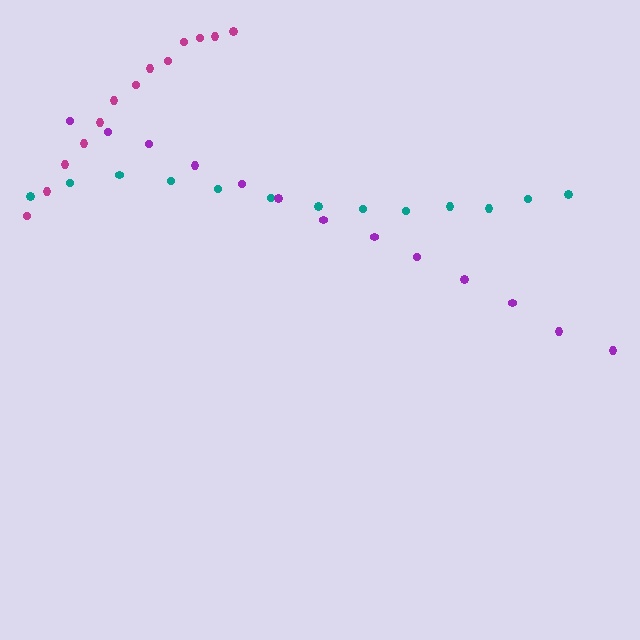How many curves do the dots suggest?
There are 3 distinct paths.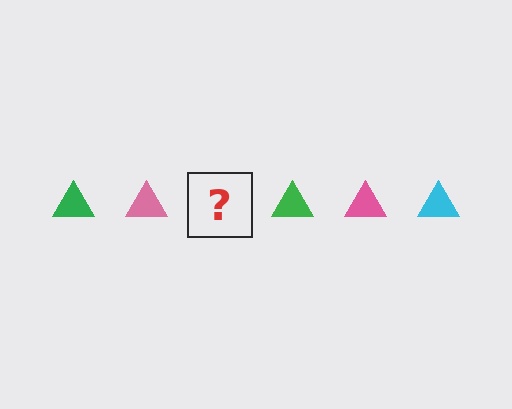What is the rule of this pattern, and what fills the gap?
The rule is that the pattern cycles through green, pink, cyan triangles. The gap should be filled with a cyan triangle.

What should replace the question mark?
The question mark should be replaced with a cyan triangle.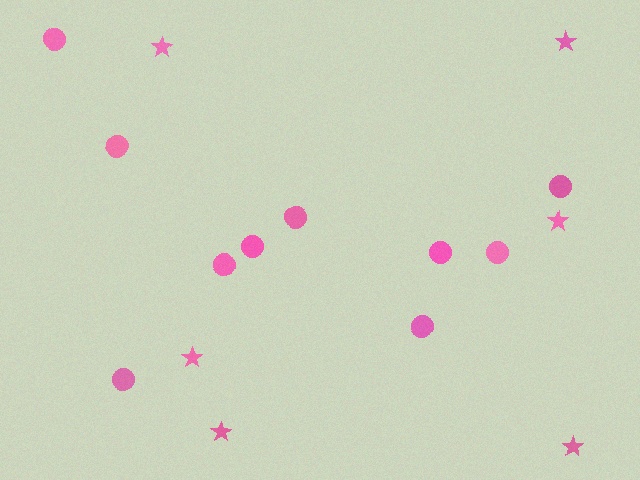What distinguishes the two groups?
There are 2 groups: one group of circles (10) and one group of stars (6).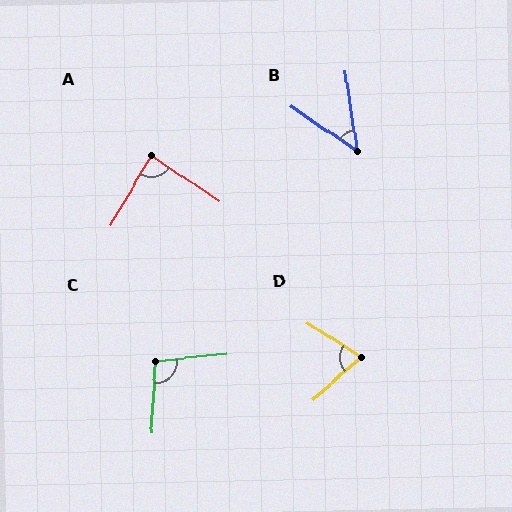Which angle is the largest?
C, at approximately 100 degrees.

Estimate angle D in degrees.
Approximately 73 degrees.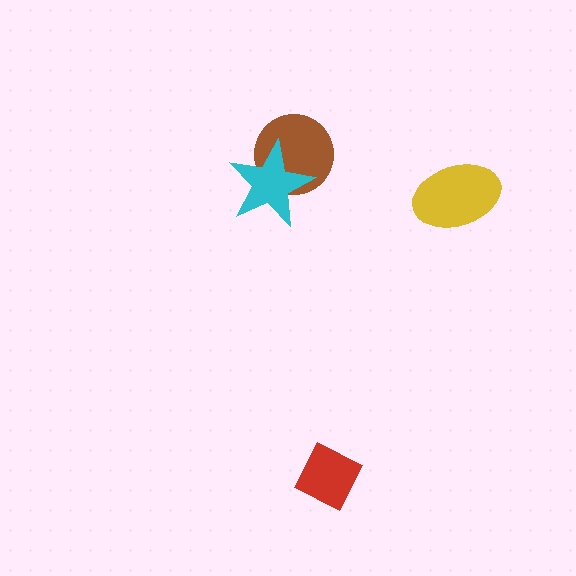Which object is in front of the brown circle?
The cyan star is in front of the brown circle.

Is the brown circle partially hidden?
Yes, it is partially covered by another shape.